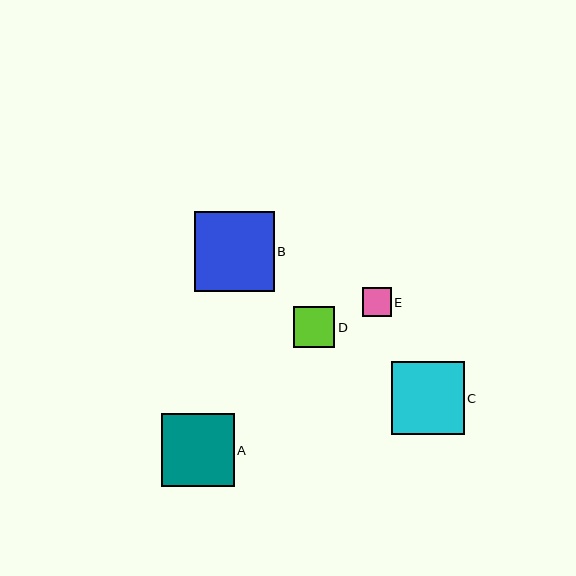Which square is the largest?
Square B is the largest with a size of approximately 80 pixels.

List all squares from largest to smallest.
From largest to smallest: B, A, C, D, E.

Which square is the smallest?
Square E is the smallest with a size of approximately 29 pixels.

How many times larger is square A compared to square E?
Square A is approximately 2.5 times the size of square E.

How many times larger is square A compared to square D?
Square A is approximately 1.8 times the size of square D.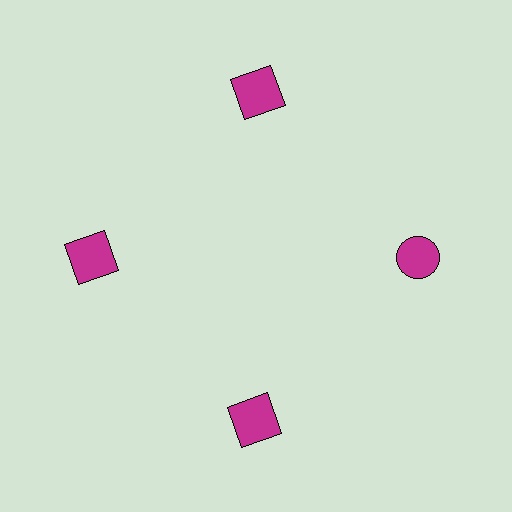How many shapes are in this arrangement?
There are 4 shapes arranged in a ring pattern.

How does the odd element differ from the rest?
It has a different shape: circle instead of square.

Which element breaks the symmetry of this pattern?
The magenta circle at roughly the 3 o'clock position breaks the symmetry. All other shapes are magenta squares.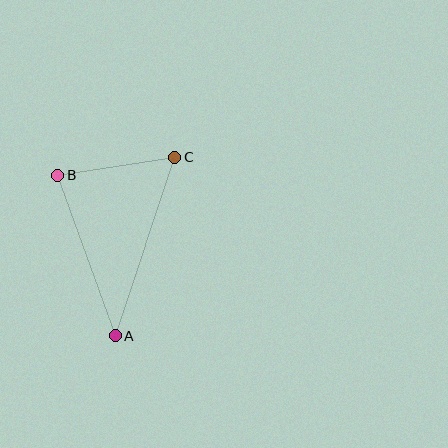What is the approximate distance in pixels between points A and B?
The distance between A and B is approximately 171 pixels.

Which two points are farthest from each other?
Points A and C are farthest from each other.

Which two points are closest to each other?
Points B and C are closest to each other.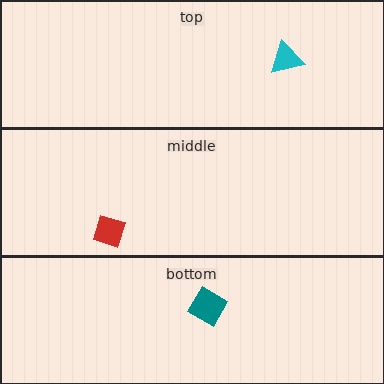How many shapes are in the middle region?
1.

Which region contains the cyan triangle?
The top region.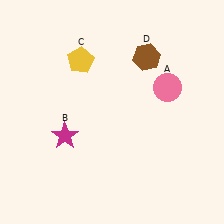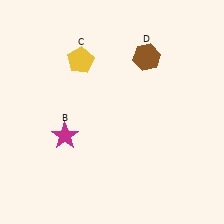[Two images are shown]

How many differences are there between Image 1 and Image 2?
There is 1 difference between the two images.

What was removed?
The pink circle (A) was removed in Image 2.